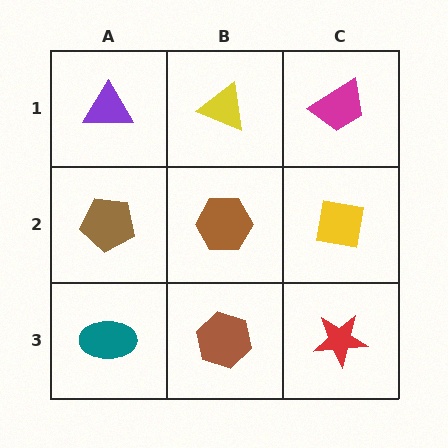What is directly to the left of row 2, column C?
A brown hexagon.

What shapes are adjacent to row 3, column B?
A brown hexagon (row 2, column B), a teal ellipse (row 3, column A), a red star (row 3, column C).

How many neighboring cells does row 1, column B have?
3.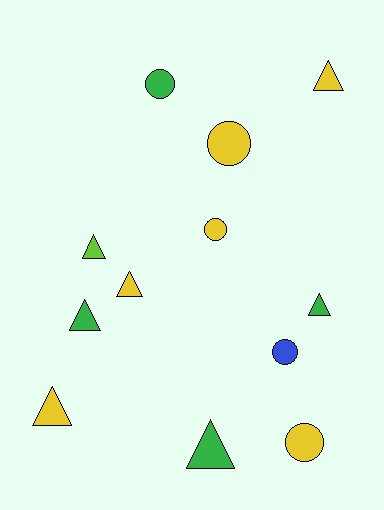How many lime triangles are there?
There is 1 lime triangle.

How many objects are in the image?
There are 12 objects.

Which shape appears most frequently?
Triangle, with 7 objects.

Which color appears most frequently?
Yellow, with 6 objects.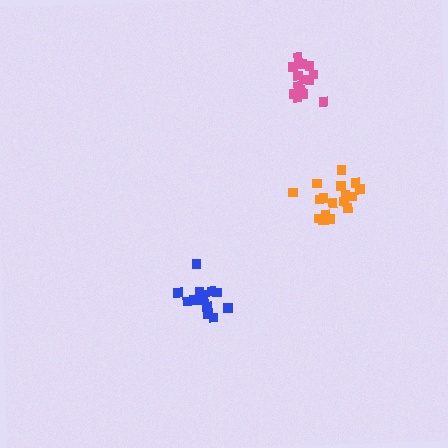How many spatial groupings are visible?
There are 3 spatial groupings.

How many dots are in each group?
Group 1: 13 dots, Group 2: 17 dots, Group 3: 14 dots (44 total).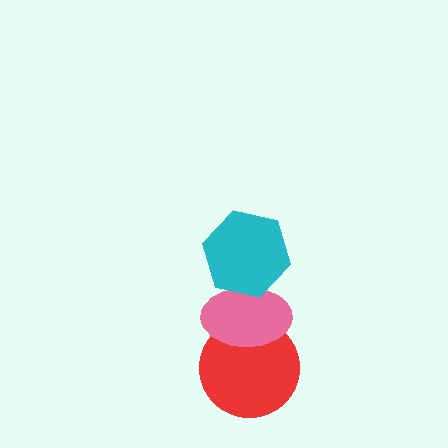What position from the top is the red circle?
The red circle is 3rd from the top.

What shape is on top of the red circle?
The pink ellipse is on top of the red circle.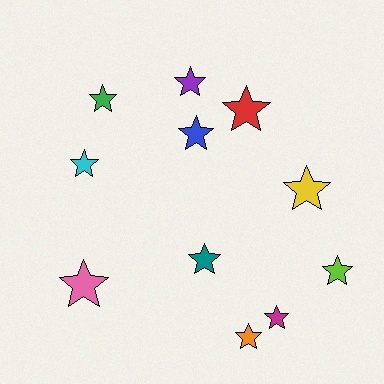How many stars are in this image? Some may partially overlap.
There are 11 stars.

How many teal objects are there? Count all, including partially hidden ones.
There is 1 teal object.